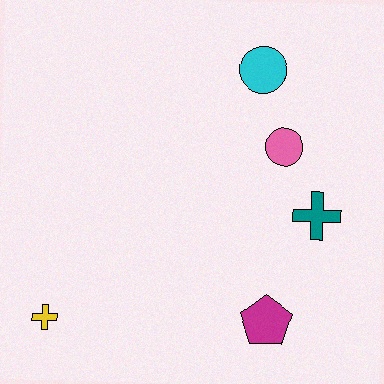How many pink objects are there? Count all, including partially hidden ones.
There is 1 pink object.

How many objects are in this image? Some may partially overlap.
There are 5 objects.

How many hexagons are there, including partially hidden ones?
There are no hexagons.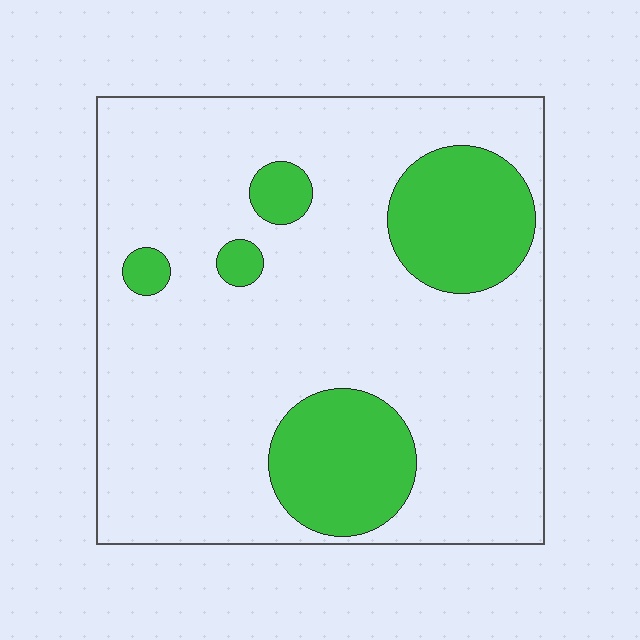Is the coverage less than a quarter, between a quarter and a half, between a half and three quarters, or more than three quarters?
Less than a quarter.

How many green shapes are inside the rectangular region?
5.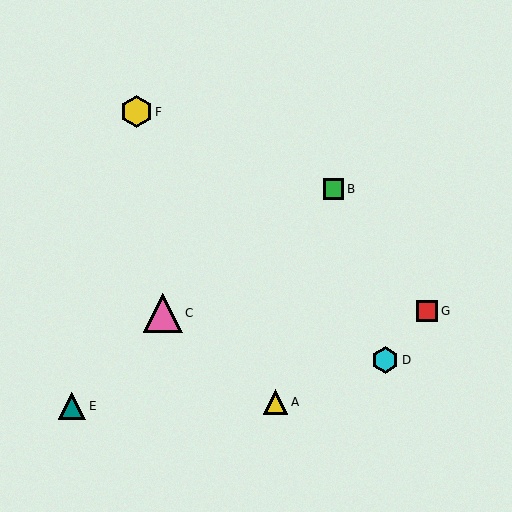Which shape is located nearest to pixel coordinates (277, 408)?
The yellow triangle (labeled A) at (275, 402) is nearest to that location.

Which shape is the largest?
The pink triangle (labeled C) is the largest.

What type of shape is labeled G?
Shape G is a red square.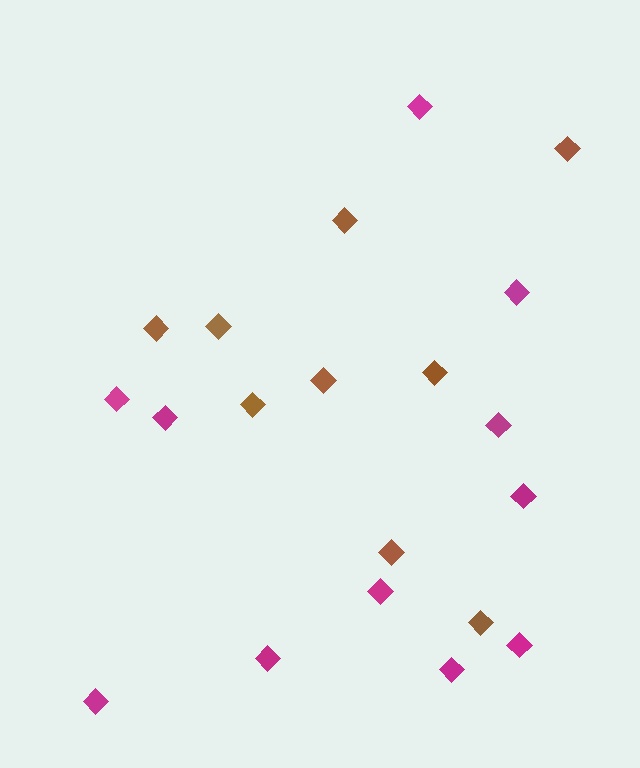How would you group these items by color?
There are 2 groups: one group of magenta diamonds (11) and one group of brown diamonds (9).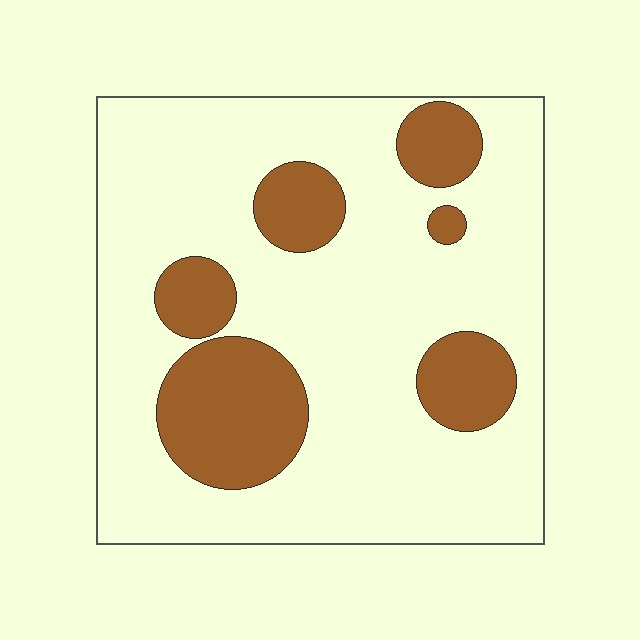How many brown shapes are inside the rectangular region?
6.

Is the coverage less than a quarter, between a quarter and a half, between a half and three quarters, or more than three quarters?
Less than a quarter.